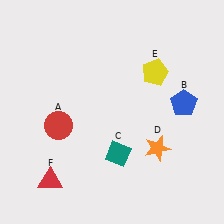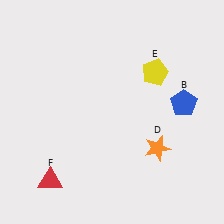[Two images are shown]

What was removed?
The teal diamond (C), the red circle (A) were removed in Image 2.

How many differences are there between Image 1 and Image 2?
There are 2 differences between the two images.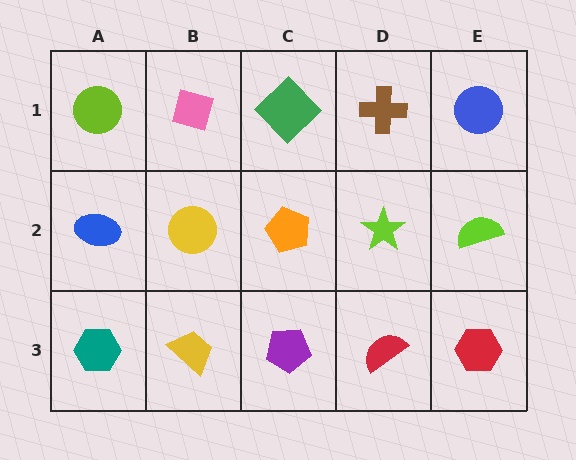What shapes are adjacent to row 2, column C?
A green diamond (row 1, column C), a purple pentagon (row 3, column C), a yellow circle (row 2, column B), a lime star (row 2, column D).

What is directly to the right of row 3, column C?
A red semicircle.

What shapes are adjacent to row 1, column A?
A blue ellipse (row 2, column A), a pink square (row 1, column B).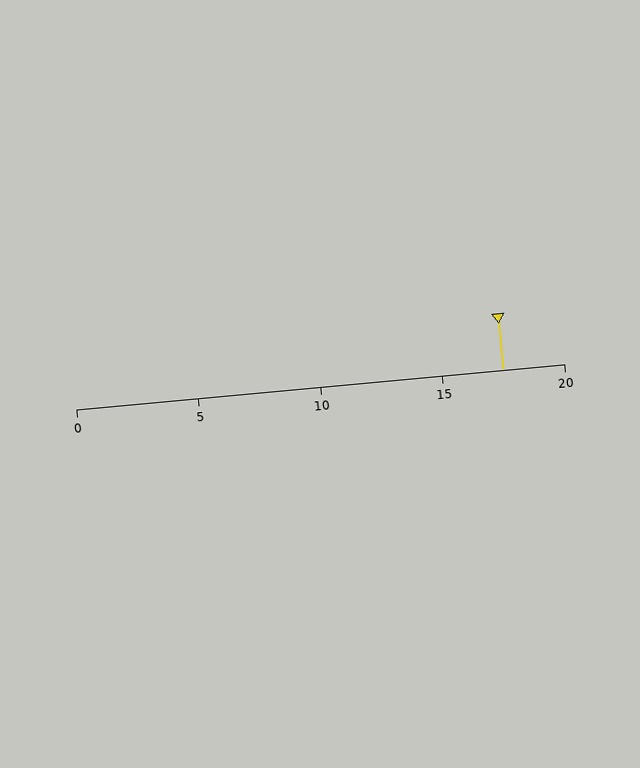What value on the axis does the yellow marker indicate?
The marker indicates approximately 17.5.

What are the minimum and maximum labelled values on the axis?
The axis runs from 0 to 20.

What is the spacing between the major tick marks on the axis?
The major ticks are spaced 5 apart.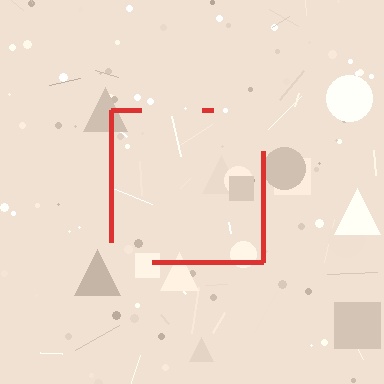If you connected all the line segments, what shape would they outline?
They would outline a square.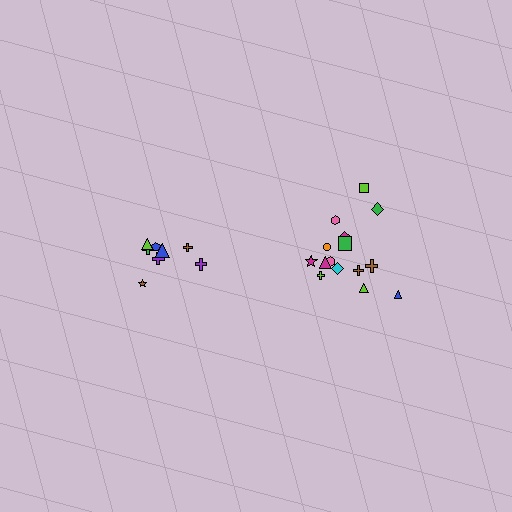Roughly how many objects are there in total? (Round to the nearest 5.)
Roughly 25 objects in total.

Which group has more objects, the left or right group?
The right group.